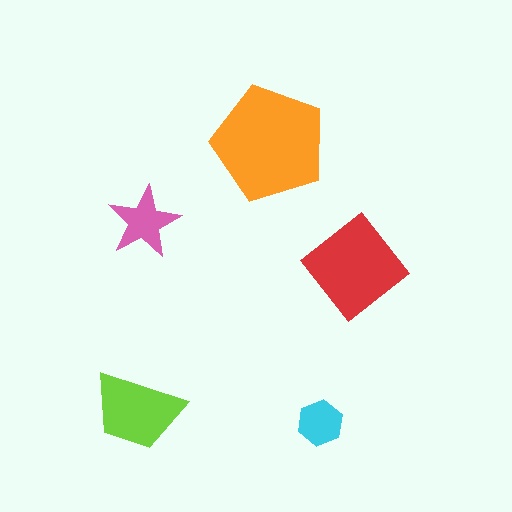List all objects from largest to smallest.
The orange pentagon, the red diamond, the lime trapezoid, the pink star, the cyan hexagon.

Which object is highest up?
The orange pentagon is topmost.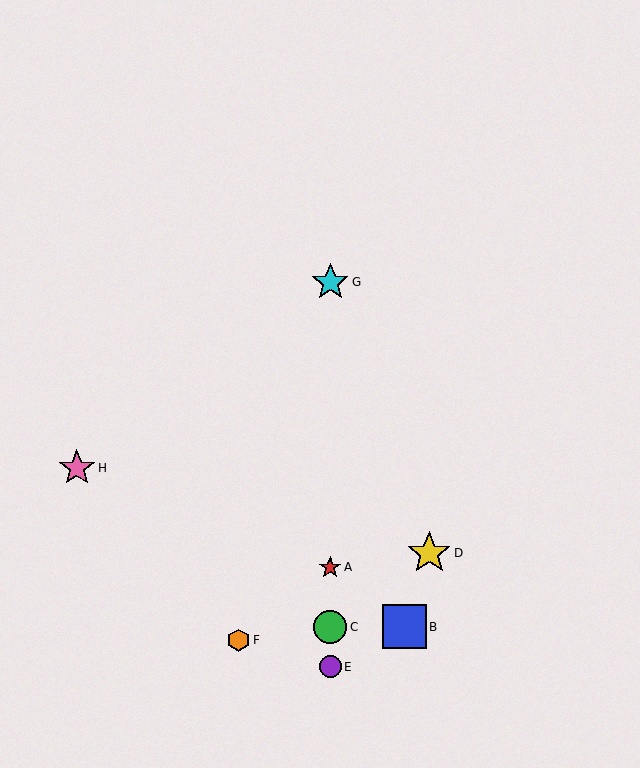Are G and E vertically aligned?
Yes, both are at x≈330.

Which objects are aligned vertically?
Objects A, C, E, G are aligned vertically.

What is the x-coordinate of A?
Object A is at x≈330.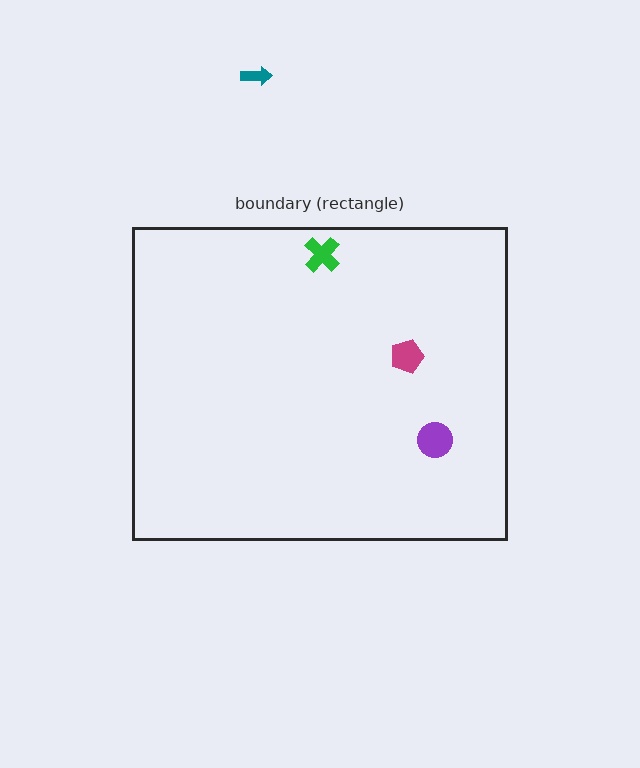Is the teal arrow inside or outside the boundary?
Outside.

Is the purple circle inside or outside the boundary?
Inside.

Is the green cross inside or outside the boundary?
Inside.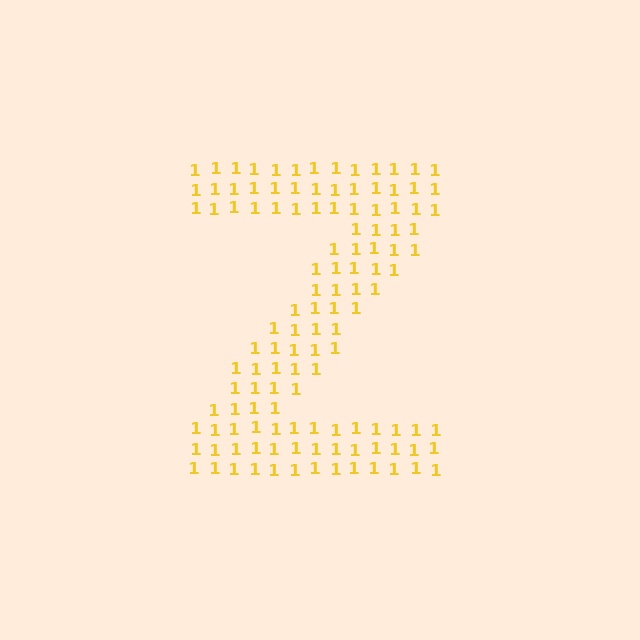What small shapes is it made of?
It is made of small digit 1's.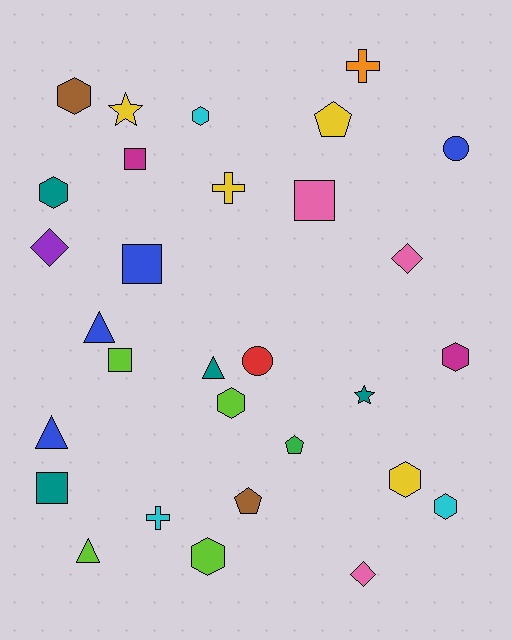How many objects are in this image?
There are 30 objects.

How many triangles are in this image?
There are 4 triangles.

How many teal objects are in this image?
There are 4 teal objects.